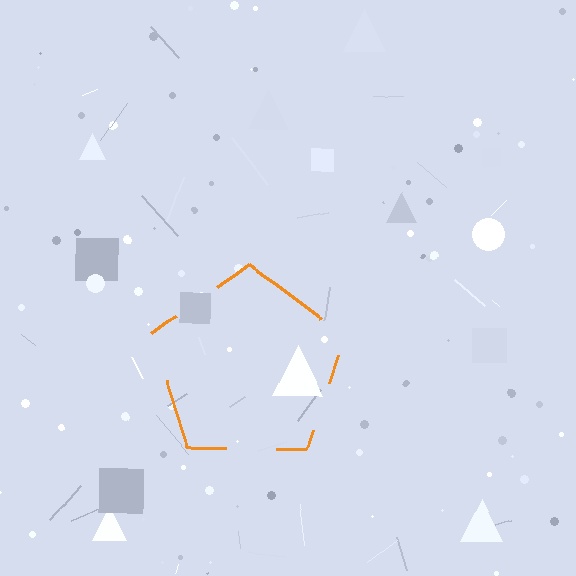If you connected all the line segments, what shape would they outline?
They would outline a pentagon.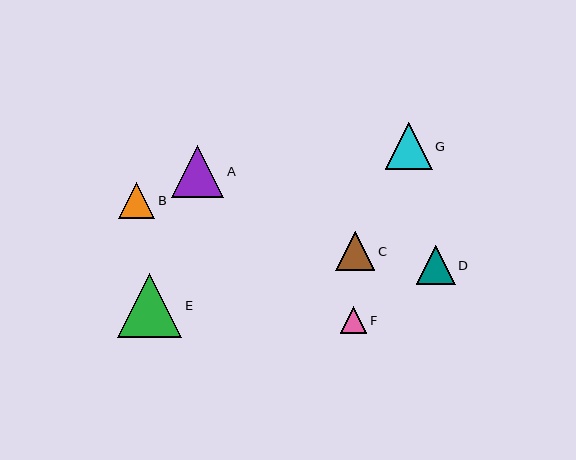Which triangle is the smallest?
Triangle F is the smallest with a size of approximately 27 pixels.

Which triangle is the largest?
Triangle E is the largest with a size of approximately 64 pixels.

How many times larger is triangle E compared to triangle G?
Triangle E is approximately 1.4 times the size of triangle G.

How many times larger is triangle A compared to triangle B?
Triangle A is approximately 1.5 times the size of triangle B.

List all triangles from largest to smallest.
From largest to smallest: E, A, G, C, D, B, F.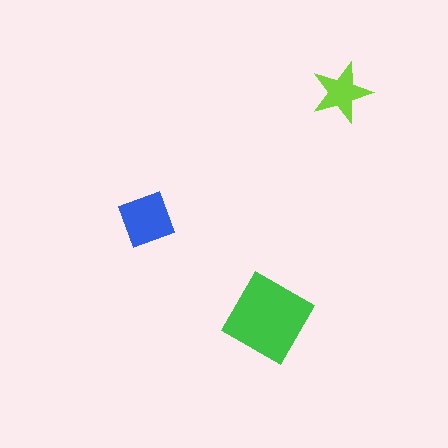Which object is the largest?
The green diamond.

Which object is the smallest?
The lime star.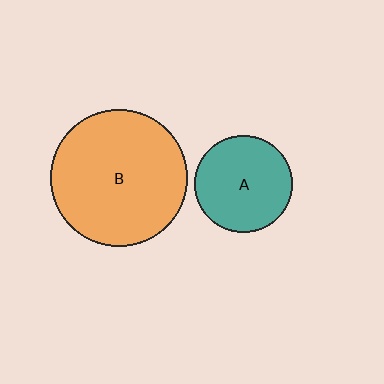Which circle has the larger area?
Circle B (orange).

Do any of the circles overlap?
No, none of the circles overlap.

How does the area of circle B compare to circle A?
Approximately 2.0 times.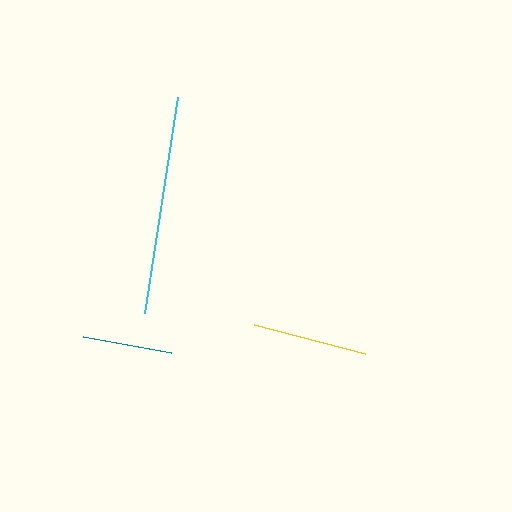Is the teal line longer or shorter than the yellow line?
The yellow line is longer than the teal line.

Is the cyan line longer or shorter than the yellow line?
The cyan line is longer than the yellow line.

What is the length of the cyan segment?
The cyan segment is approximately 219 pixels long.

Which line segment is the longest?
The cyan line is the longest at approximately 219 pixels.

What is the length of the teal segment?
The teal segment is approximately 89 pixels long.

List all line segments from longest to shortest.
From longest to shortest: cyan, yellow, teal.